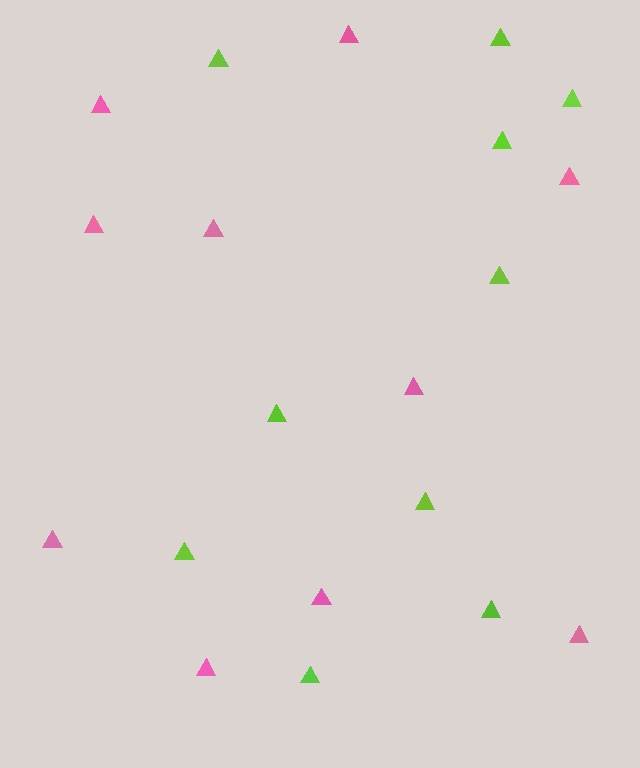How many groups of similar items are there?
There are 2 groups: one group of lime triangles (10) and one group of pink triangles (10).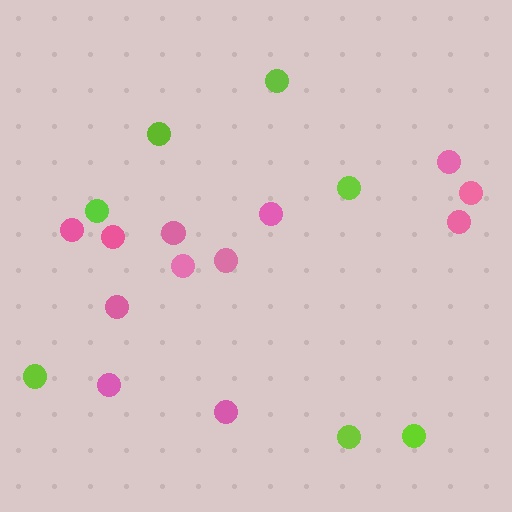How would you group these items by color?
There are 2 groups: one group of pink circles (12) and one group of lime circles (7).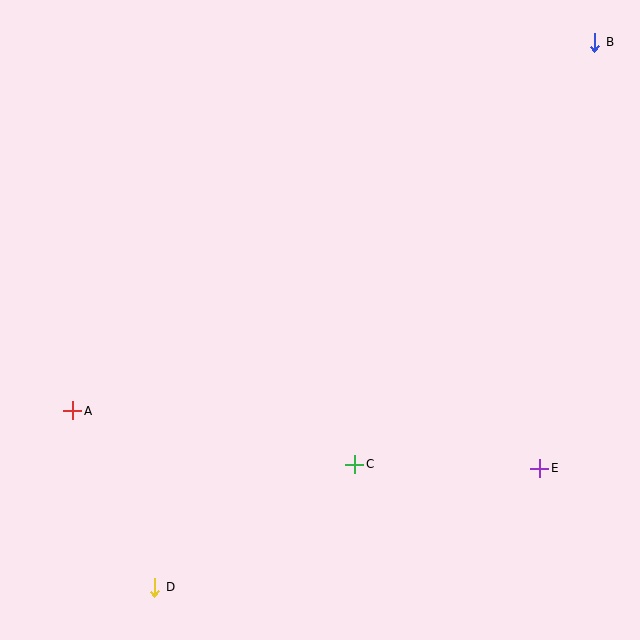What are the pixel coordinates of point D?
Point D is at (155, 587).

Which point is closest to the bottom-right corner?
Point E is closest to the bottom-right corner.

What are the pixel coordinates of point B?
Point B is at (595, 42).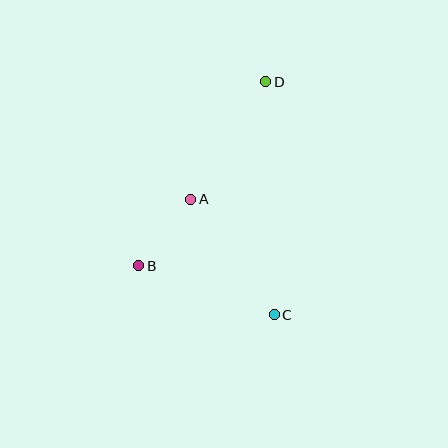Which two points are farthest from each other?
Points C and D are farthest from each other.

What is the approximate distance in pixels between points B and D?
The distance between B and D is approximately 223 pixels.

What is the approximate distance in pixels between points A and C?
The distance between A and C is approximately 142 pixels.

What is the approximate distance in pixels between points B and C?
The distance between B and C is approximately 144 pixels.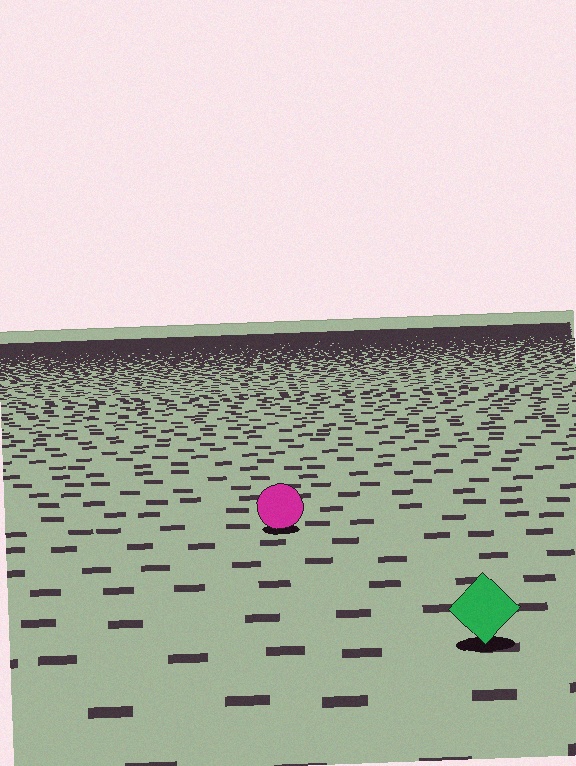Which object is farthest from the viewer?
The magenta circle is farthest from the viewer. It appears smaller and the ground texture around it is denser.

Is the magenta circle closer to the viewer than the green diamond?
No. The green diamond is closer — you can tell from the texture gradient: the ground texture is coarser near it.